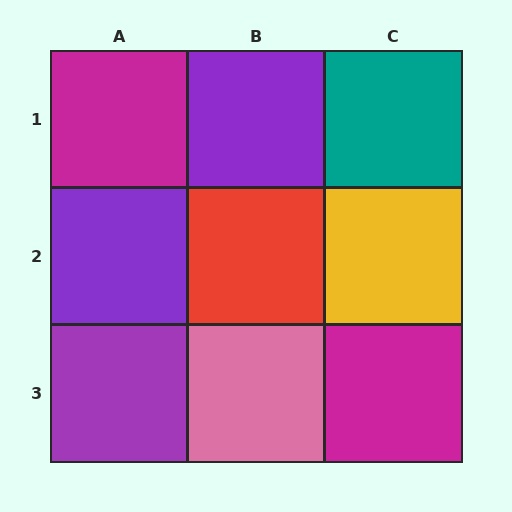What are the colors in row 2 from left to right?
Purple, red, yellow.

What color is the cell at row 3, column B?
Pink.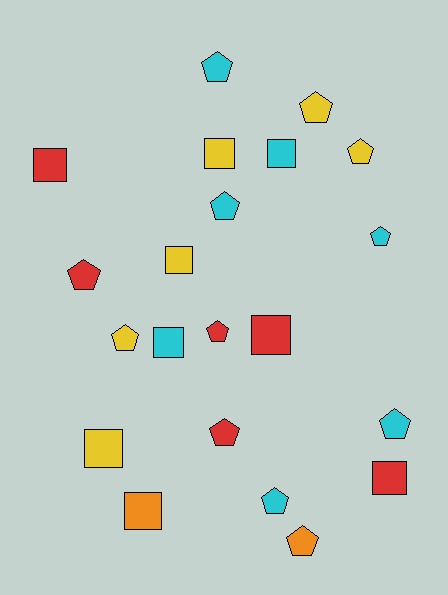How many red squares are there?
There are 3 red squares.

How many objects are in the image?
There are 21 objects.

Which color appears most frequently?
Cyan, with 7 objects.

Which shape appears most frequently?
Pentagon, with 12 objects.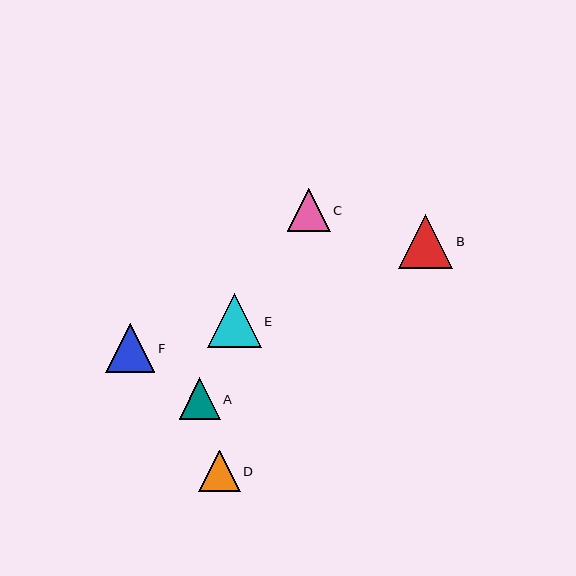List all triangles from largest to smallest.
From largest to smallest: B, E, F, C, D, A.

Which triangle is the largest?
Triangle B is the largest with a size of approximately 55 pixels.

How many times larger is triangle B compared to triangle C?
Triangle B is approximately 1.3 times the size of triangle C.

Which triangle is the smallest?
Triangle A is the smallest with a size of approximately 41 pixels.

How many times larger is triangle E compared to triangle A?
Triangle E is approximately 1.3 times the size of triangle A.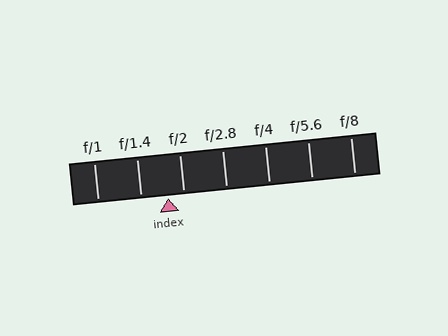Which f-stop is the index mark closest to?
The index mark is closest to f/2.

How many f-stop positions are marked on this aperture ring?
There are 7 f-stop positions marked.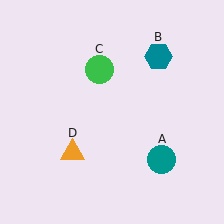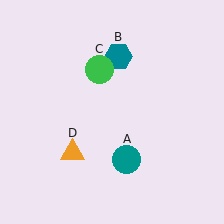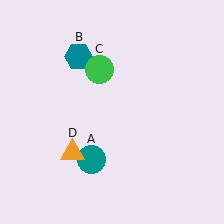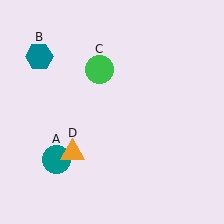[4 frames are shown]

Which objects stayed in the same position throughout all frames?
Green circle (object C) and orange triangle (object D) remained stationary.